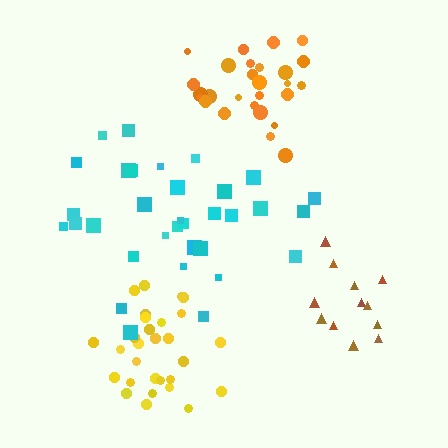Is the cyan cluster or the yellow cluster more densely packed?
Yellow.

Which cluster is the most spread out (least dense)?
Cyan.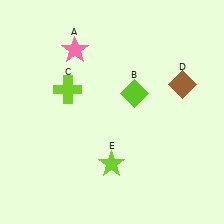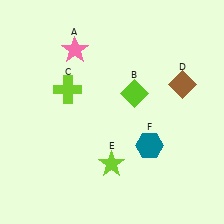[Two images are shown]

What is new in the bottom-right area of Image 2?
A teal hexagon (F) was added in the bottom-right area of Image 2.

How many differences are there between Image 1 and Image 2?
There is 1 difference between the two images.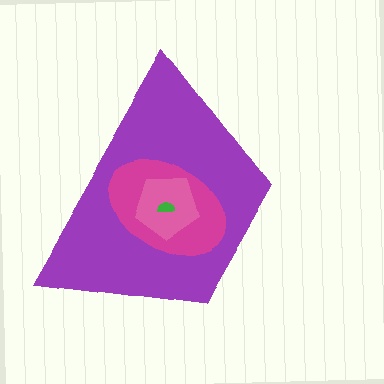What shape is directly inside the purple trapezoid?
The magenta ellipse.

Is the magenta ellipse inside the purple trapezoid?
Yes.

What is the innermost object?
The green semicircle.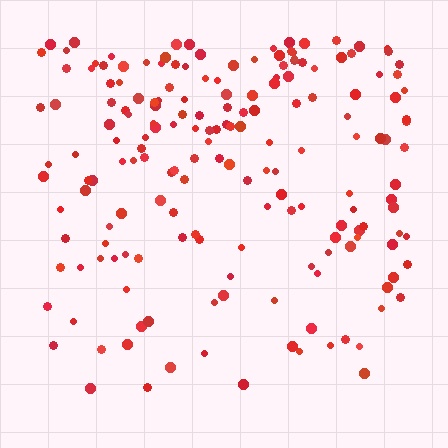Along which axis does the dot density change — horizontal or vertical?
Vertical.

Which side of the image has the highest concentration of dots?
The top.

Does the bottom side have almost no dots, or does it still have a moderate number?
Still a moderate number, just noticeably fewer than the top.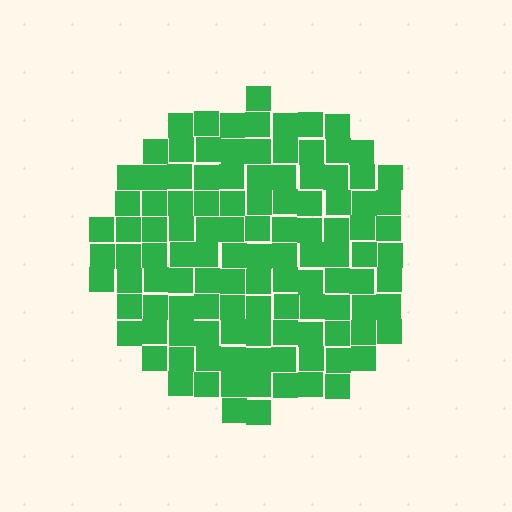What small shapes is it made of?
It is made of small squares.